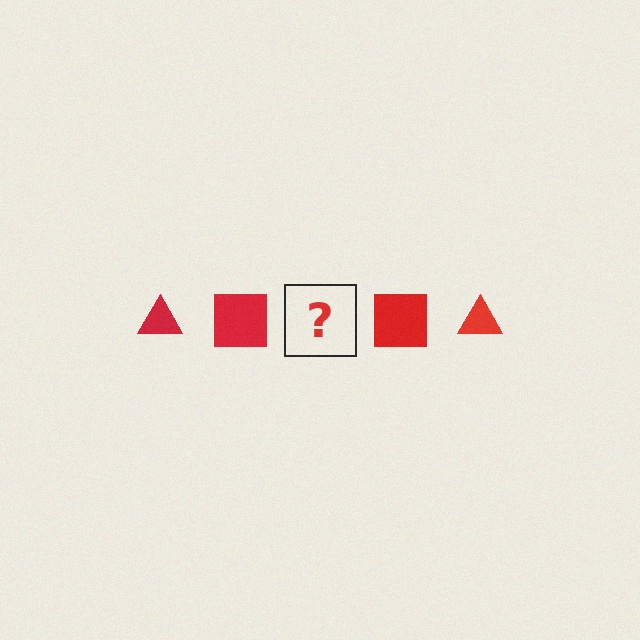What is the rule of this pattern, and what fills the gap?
The rule is that the pattern cycles through triangle, square shapes in red. The gap should be filled with a red triangle.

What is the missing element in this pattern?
The missing element is a red triangle.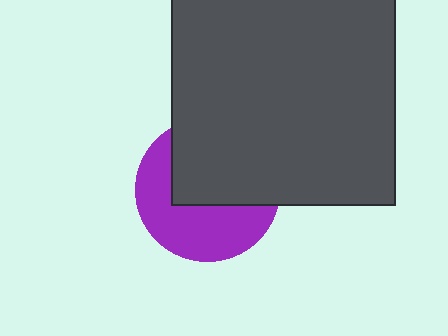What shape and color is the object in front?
The object in front is a dark gray square.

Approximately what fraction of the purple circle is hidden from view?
Roughly 50% of the purple circle is hidden behind the dark gray square.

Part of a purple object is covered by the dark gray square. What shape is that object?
It is a circle.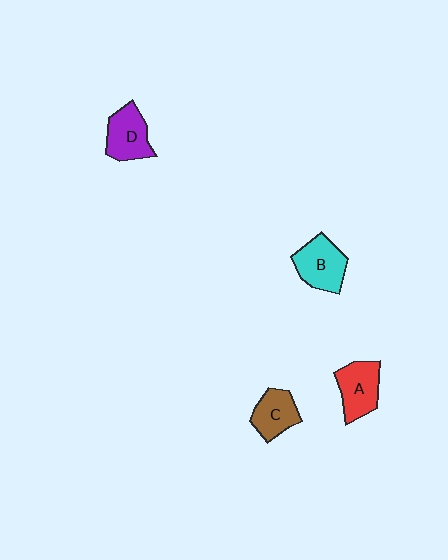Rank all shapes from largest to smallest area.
From largest to smallest: B (cyan), A (red), D (purple), C (brown).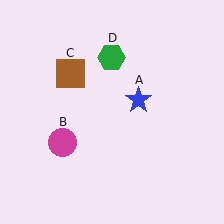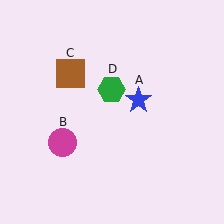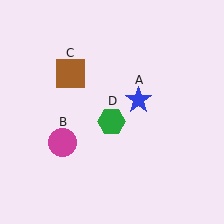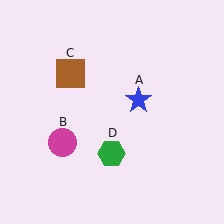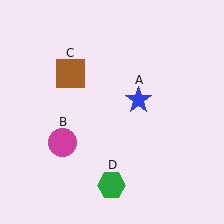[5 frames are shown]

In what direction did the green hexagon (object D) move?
The green hexagon (object D) moved down.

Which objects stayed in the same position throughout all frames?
Blue star (object A) and magenta circle (object B) and brown square (object C) remained stationary.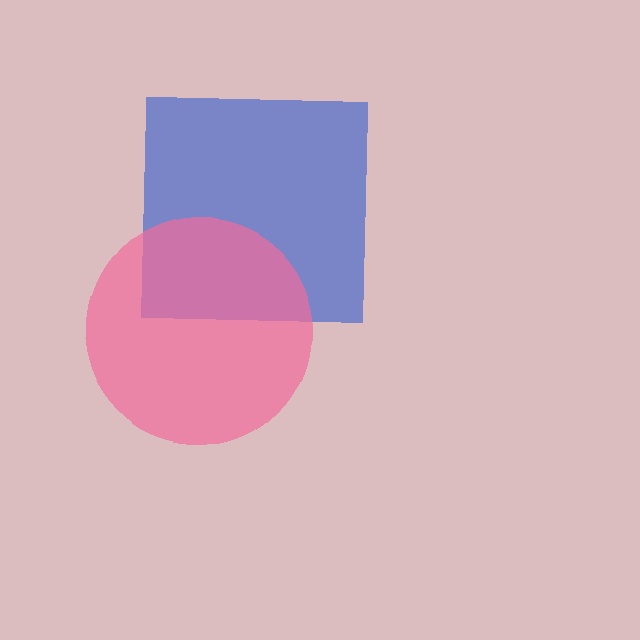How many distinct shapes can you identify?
There are 2 distinct shapes: a blue square, a pink circle.